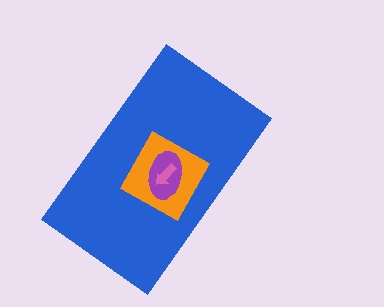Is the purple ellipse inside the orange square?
Yes.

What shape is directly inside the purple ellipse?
The pink arrow.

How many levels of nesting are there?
4.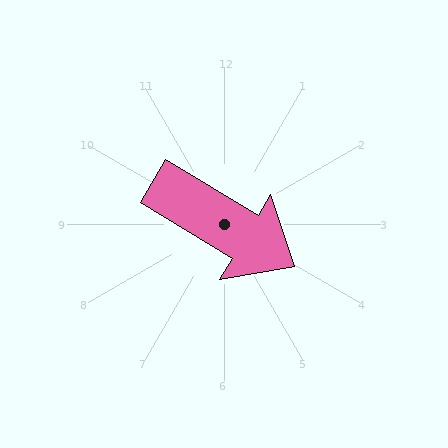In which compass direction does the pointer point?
Southeast.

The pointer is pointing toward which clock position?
Roughly 4 o'clock.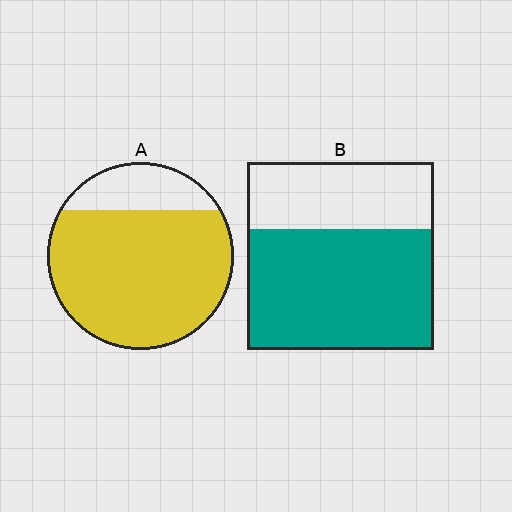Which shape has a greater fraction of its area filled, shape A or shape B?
Shape A.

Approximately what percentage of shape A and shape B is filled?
A is approximately 80% and B is approximately 65%.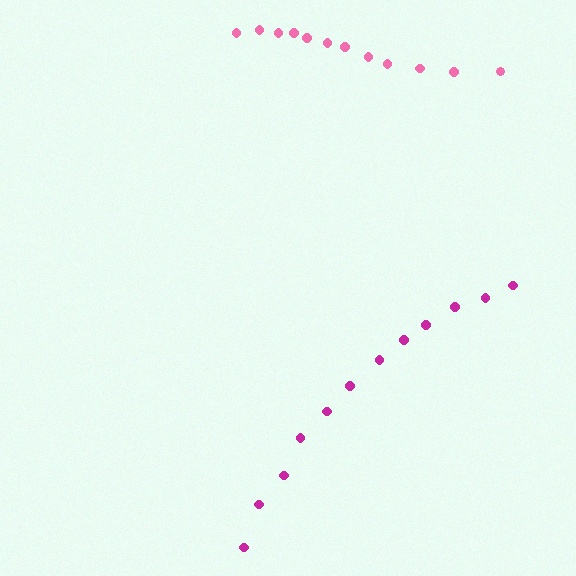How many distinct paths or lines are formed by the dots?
There are 2 distinct paths.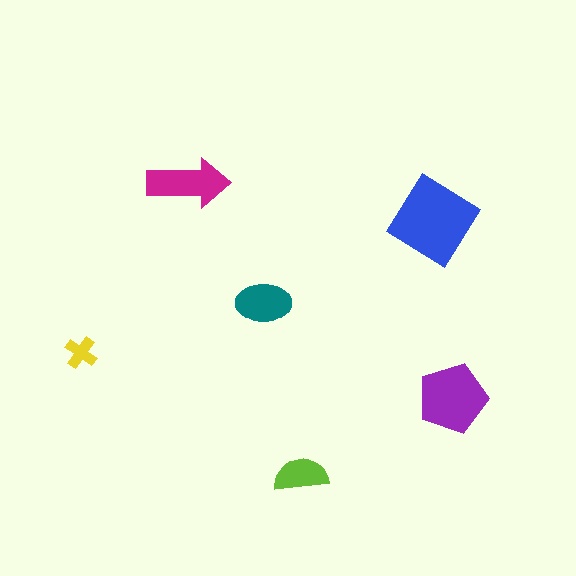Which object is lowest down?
The lime semicircle is bottommost.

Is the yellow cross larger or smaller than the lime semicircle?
Smaller.